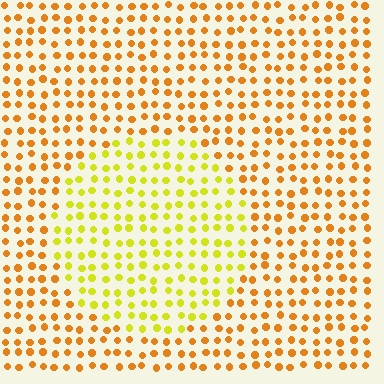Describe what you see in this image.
The image is filled with small orange elements in a uniform arrangement. A circle-shaped region is visible where the elements are tinted to a slightly different hue, forming a subtle color boundary.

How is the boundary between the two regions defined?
The boundary is defined purely by a slight shift in hue (about 35 degrees). Spacing, size, and orientation are identical on both sides.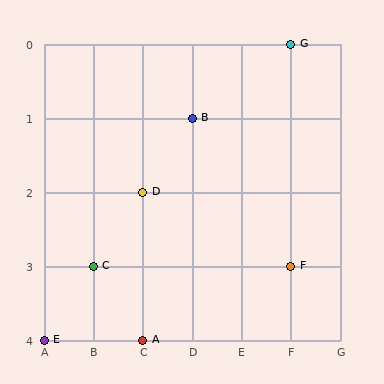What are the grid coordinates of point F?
Point F is at grid coordinates (F, 3).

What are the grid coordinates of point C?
Point C is at grid coordinates (B, 3).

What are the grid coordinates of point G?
Point G is at grid coordinates (F, 0).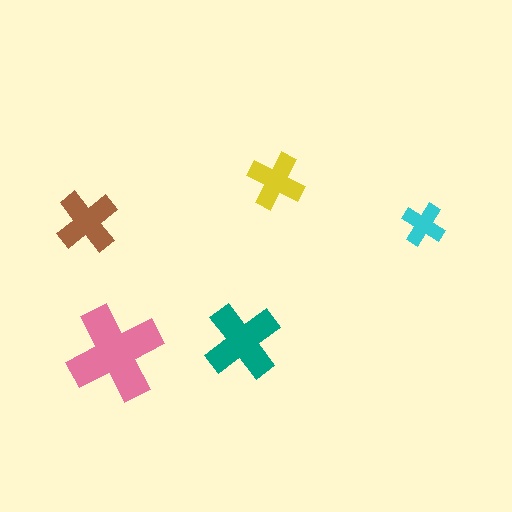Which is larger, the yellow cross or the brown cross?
The brown one.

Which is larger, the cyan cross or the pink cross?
The pink one.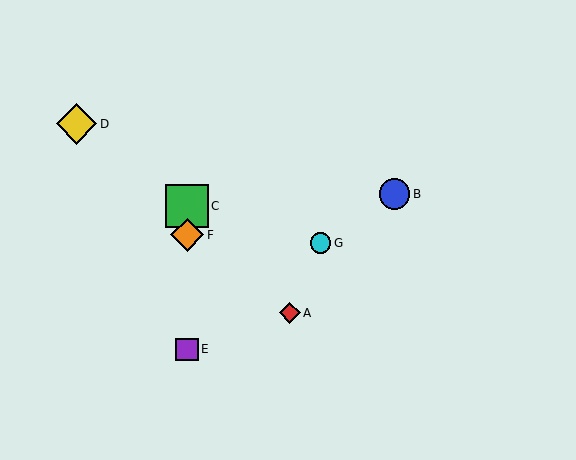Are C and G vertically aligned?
No, C is at x≈187 and G is at x≈321.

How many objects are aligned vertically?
3 objects (C, E, F) are aligned vertically.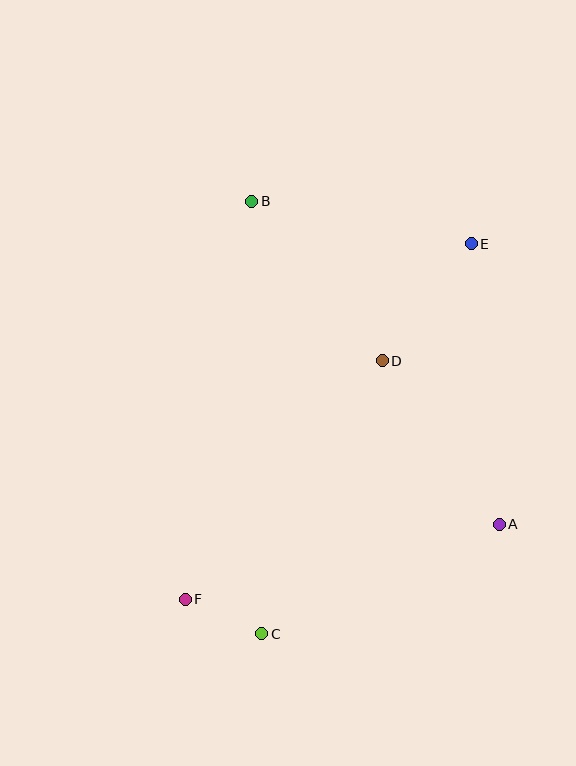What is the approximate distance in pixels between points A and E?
The distance between A and E is approximately 282 pixels.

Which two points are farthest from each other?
Points E and F are farthest from each other.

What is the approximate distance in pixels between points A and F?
The distance between A and F is approximately 322 pixels.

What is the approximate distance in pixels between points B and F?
The distance between B and F is approximately 403 pixels.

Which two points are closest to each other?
Points C and F are closest to each other.